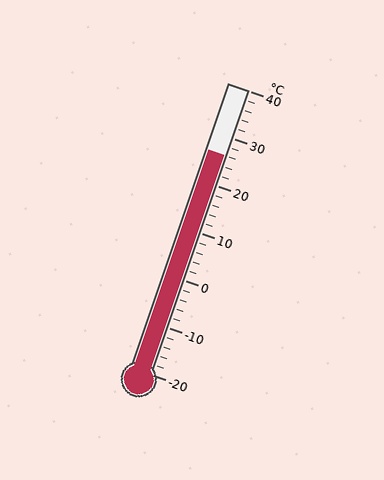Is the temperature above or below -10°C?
The temperature is above -10°C.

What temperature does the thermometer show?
The thermometer shows approximately 26°C.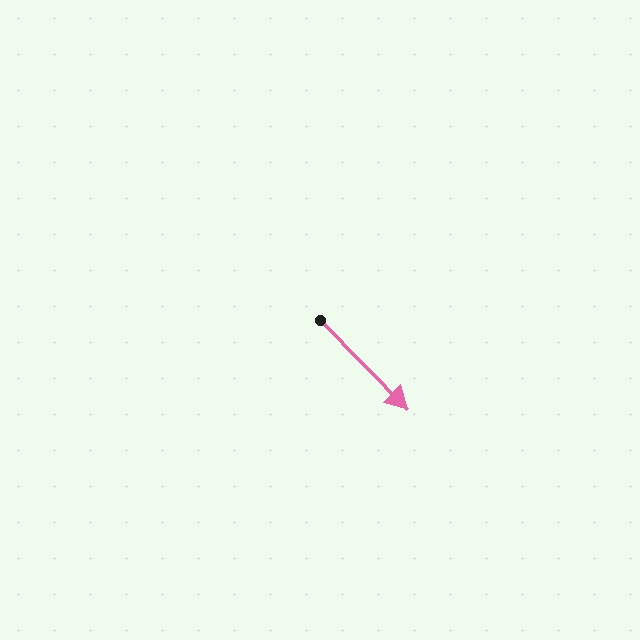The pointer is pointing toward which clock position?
Roughly 5 o'clock.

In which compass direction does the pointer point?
Southeast.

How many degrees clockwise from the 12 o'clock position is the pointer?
Approximately 136 degrees.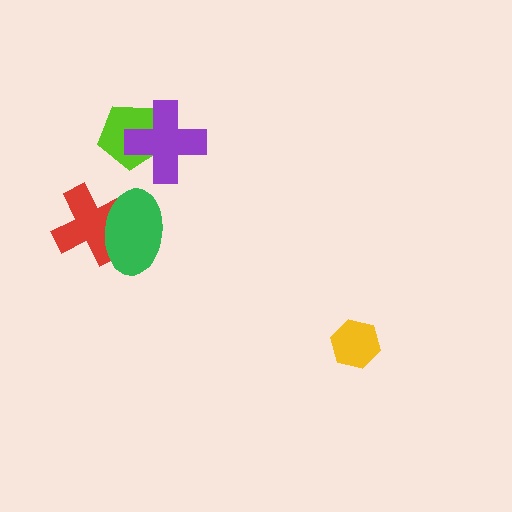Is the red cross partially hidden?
Yes, it is partially covered by another shape.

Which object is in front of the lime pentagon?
The purple cross is in front of the lime pentagon.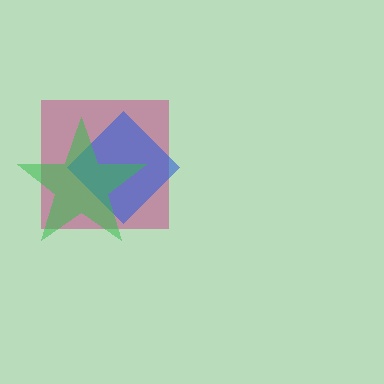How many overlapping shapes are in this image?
There are 3 overlapping shapes in the image.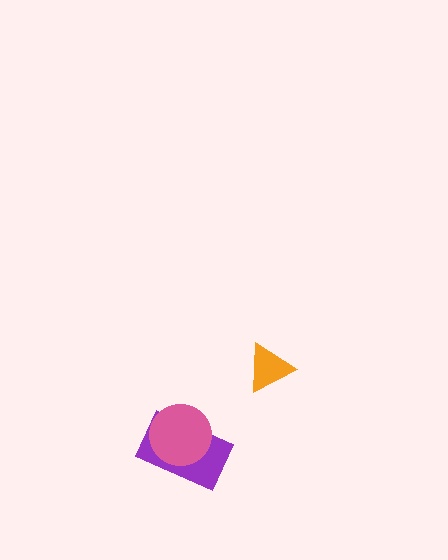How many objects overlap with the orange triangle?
0 objects overlap with the orange triangle.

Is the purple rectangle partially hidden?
Yes, it is partially covered by another shape.